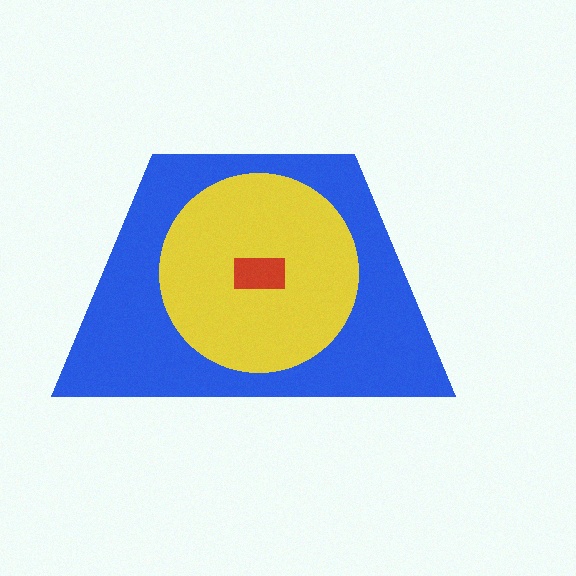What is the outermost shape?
The blue trapezoid.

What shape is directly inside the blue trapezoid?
The yellow circle.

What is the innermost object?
The red rectangle.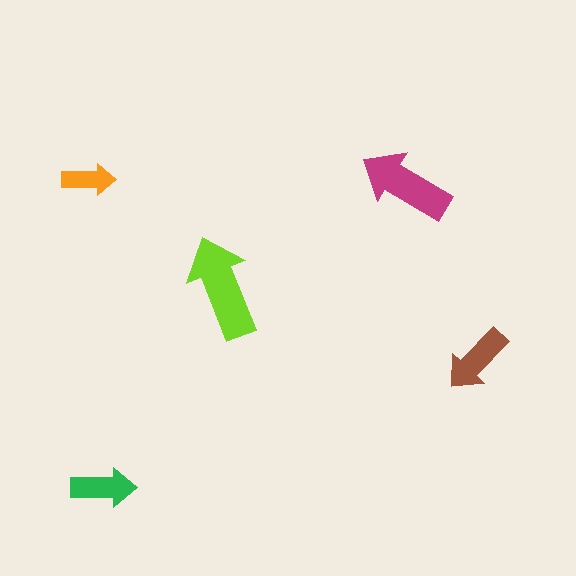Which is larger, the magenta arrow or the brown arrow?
The magenta one.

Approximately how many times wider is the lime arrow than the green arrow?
About 1.5 times wider.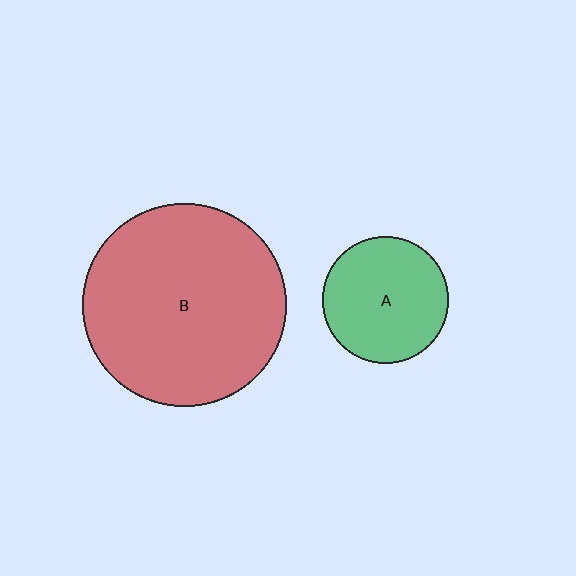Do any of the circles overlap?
No, none of the circles overlap.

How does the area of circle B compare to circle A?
Approximately 2.6 times.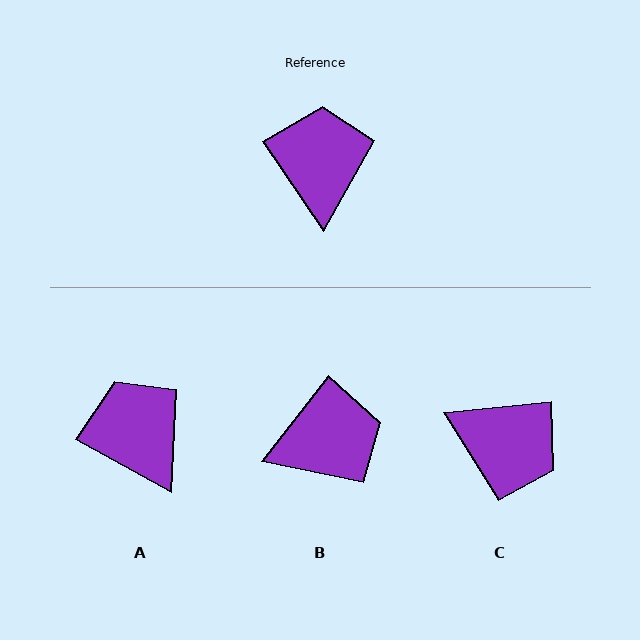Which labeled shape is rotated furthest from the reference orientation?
C, about 118 degrees away.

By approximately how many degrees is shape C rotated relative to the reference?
Approximately 118 degrees clockwise.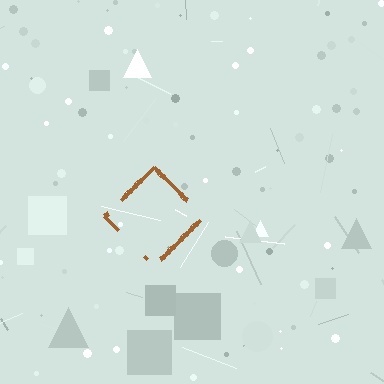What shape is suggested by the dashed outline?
The dashed outline suggests a diamond.